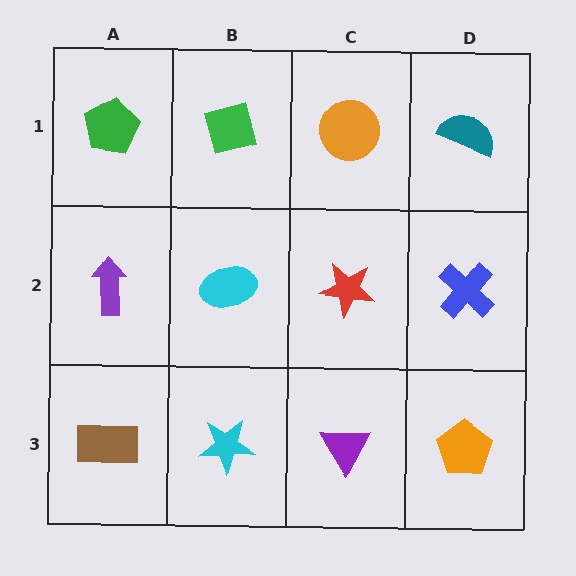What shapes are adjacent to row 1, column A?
A purple arrow (row 2, column A), a green square (row 1, column B).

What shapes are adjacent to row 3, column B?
A cyan ellipse (row 2, column B), a brown rectangle (row 3, column A), a purple triangle (row 3, column C).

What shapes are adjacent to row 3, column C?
A red star (row 2, column C), a cyan star (row 3, column B), an orange pentagon (row 3, column D).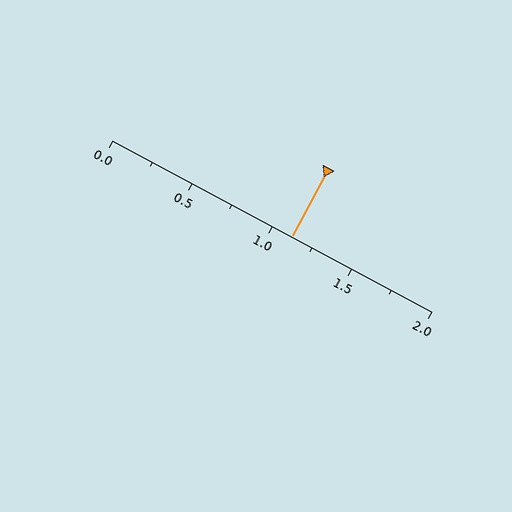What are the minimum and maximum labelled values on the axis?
The axis runs from 0.0 to 2.0.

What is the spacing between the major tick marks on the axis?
The major ticks are spaced 0.5 apart.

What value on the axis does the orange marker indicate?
The marker indicates approximately 1.12.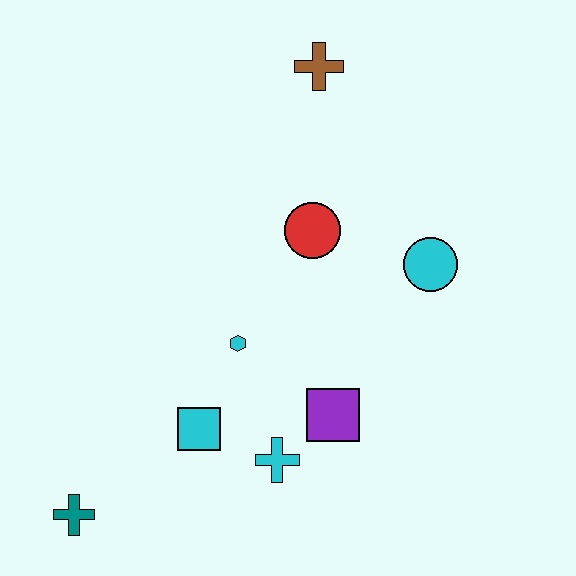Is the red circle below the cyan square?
No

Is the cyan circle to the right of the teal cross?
Yes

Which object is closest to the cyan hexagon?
The cyan square is closest to the cyan hexagon.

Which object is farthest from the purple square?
The brown cross is farthest from the purple square.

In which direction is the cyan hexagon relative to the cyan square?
The cyan hexagon is above the cyan square.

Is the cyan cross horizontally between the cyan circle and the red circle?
No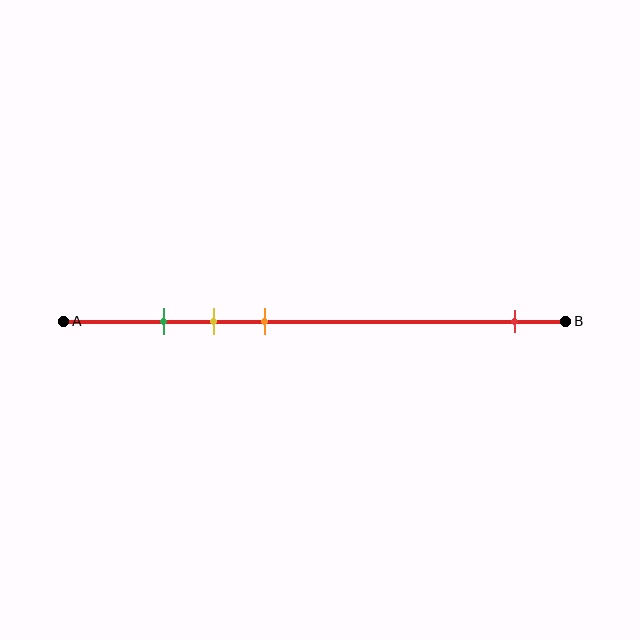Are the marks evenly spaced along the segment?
No, the marks are not evenly spaced.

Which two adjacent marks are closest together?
The green and yellow marks are the closest adjacent pair.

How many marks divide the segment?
There are 4 marks dividing the segment.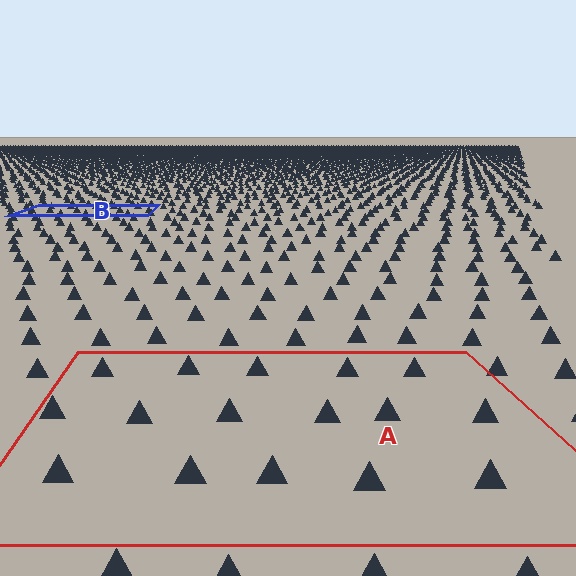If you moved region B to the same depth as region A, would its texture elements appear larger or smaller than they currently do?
They would appear larger. At a closer depth, the same texture elements are projected at a bigger on-screen size.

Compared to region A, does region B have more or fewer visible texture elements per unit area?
Region B has more texture elements per unit area — they are packed more densely because it is farther away.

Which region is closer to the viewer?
Region A is closer. The texture elements there are larger and more spread out.